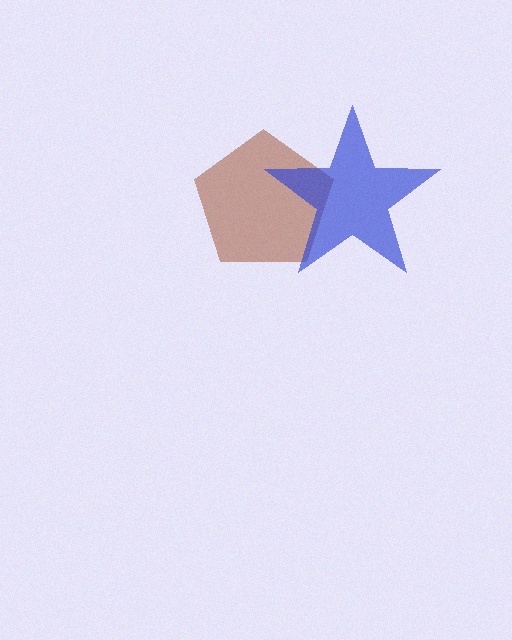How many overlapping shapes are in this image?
There are 2 overlapping shapes in the image.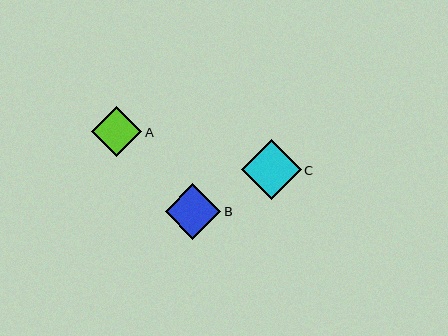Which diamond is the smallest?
Diamond A is the smallest with a size of approximately 50 pixels.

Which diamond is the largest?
Diamond C is the largest with a size of approximately 60 pixels.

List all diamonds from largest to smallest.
From largest to smallest: C, B, A.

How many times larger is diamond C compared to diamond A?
Diamond C is approximately 1.2 times the size of diamond A.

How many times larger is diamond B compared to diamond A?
Diamond B is approximately 1.1 times the size of diamond A.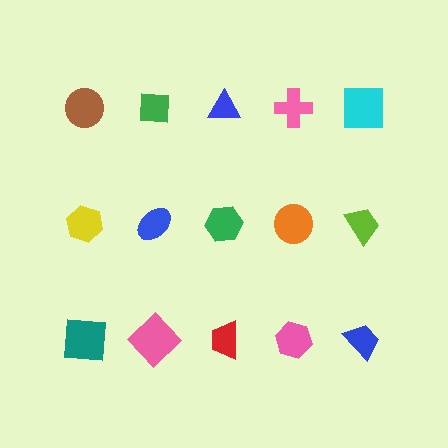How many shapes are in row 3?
5 shapes.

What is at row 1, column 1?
A brown circle.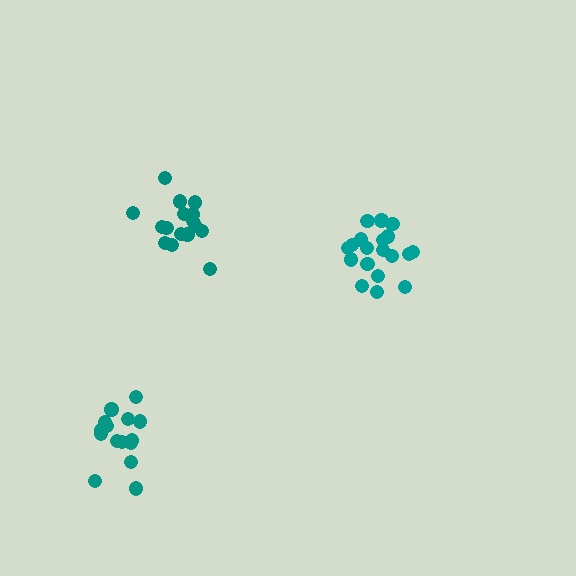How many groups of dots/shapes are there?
There are 3 groups.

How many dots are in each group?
Group 1: 16 dots, Group 2: 19 dots, Group 3: 16 dots (51 total).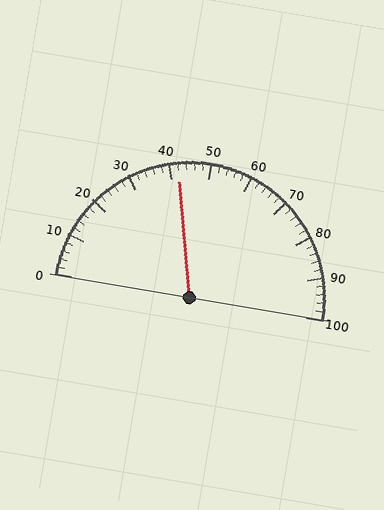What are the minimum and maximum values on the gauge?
The gauge ranges from 0 to 100.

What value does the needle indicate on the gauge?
The needle indicates approximately 42.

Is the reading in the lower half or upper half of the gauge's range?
The reading is in the lower half of the range (0 to 100).